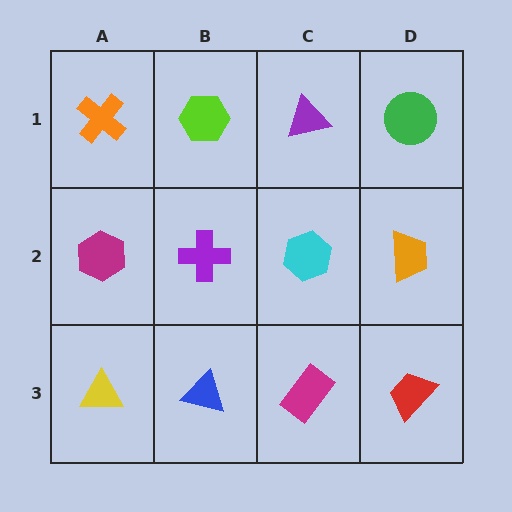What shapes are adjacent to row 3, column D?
An orange trapezoid (row 2, column D), a magenta rectangle (row 3, column C).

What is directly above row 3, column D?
An orange trapezoid.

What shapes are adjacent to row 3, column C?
A cyan hexagon (row 2, column C), a blue triangle (row 3, column B), a red trapezoid (row 3, column D).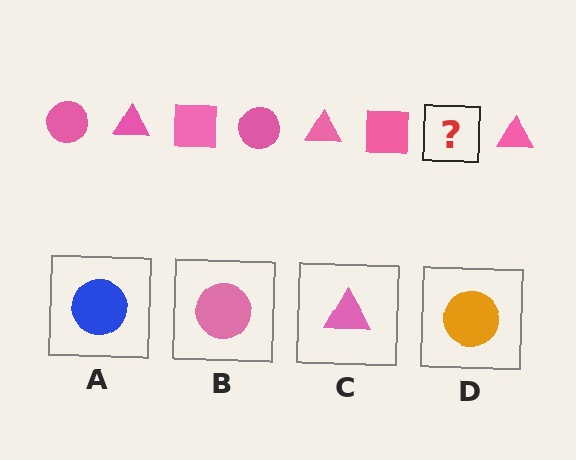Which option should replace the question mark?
Option B.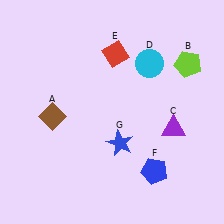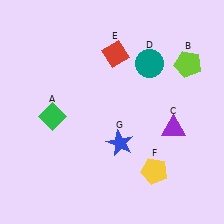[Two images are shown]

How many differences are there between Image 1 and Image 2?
There are 3 differences between the two images.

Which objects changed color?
A changed from brown to green. D changed from cyan to teal. F changed from blue to yellow.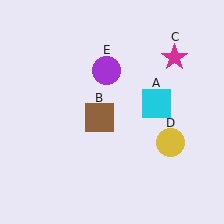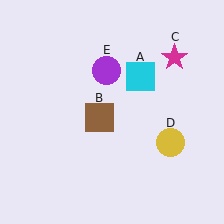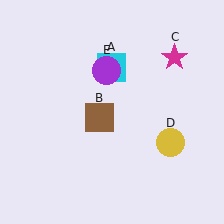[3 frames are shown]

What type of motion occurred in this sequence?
The cyan square (object A) rotated counterclockwise around the center of the scene.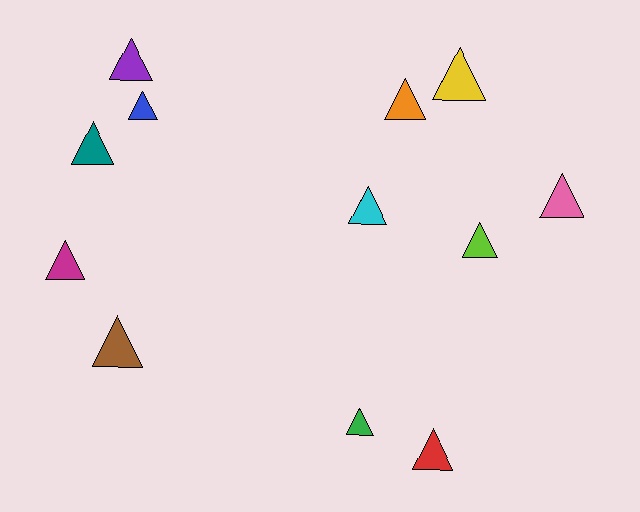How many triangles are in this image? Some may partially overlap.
There are 12 triangles.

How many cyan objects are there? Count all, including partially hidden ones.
There is 1 cyan object.